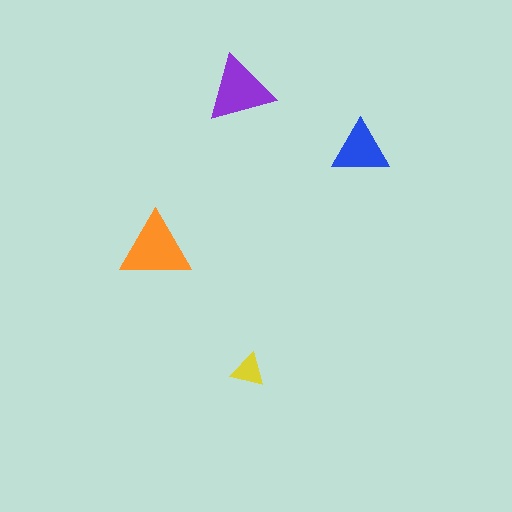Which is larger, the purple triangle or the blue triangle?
The purple one.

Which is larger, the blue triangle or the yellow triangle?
The blue one.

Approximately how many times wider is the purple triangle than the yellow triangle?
About 2 times wider.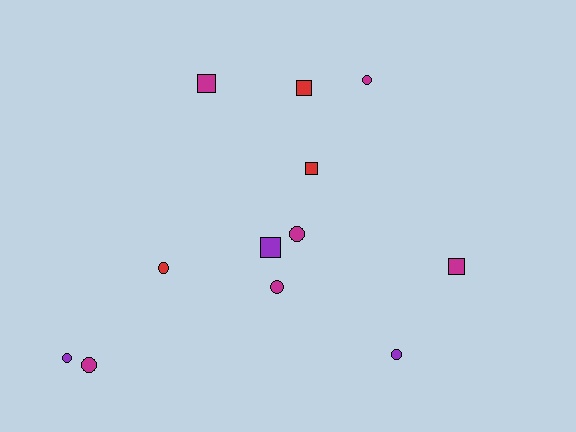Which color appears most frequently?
Magenta, with 6 objects.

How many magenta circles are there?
There are 4 magenta circles.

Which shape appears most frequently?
Circle, with 7 objects.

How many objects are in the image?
There are 12 objects.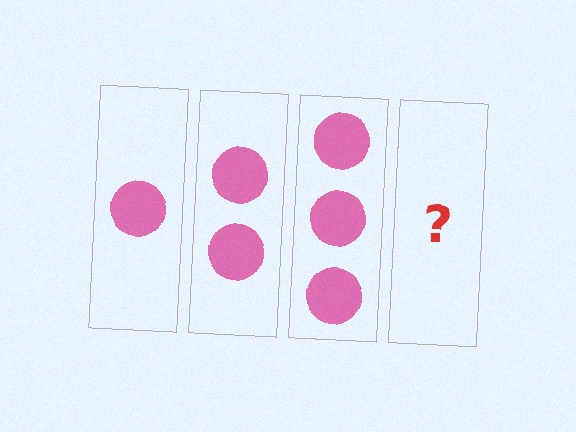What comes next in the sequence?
The next element should be 4 circles.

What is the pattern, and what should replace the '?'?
The pattern is that each step adds one more circle. The '?' should be 4 circles.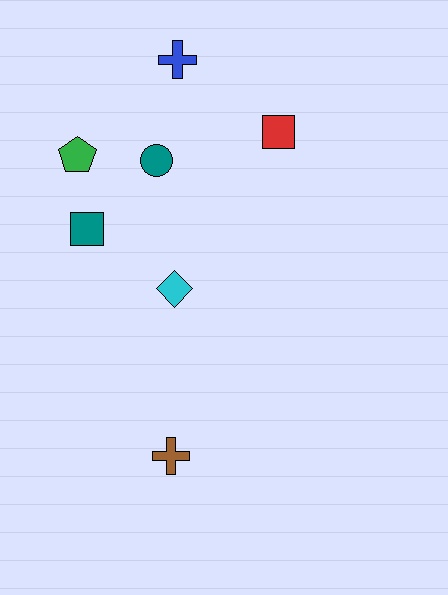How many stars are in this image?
There are no stars.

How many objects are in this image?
There are 7 objects.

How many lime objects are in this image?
There are no lime objects.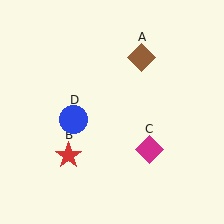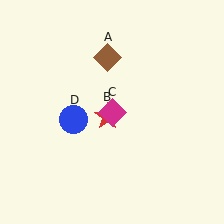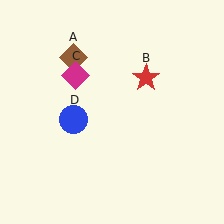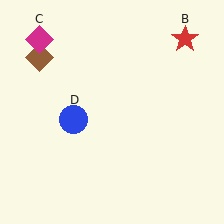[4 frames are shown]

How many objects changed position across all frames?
3 objects changed position: brown diamond (object A), red star (object B), magenta diamond (object C).